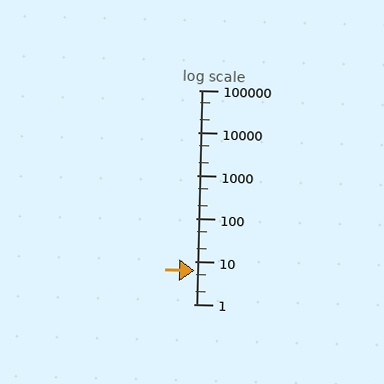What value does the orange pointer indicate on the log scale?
The pointer indicates approximately 6.2.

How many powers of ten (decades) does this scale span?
The scale spans 5 decades, from 1 to 100000.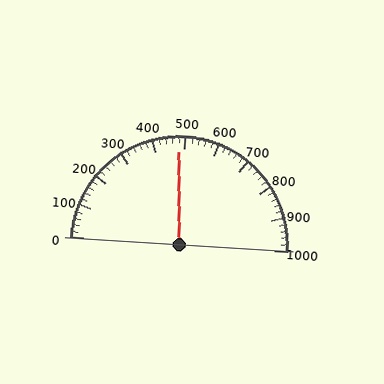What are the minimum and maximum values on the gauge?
The gauge ranges from 0 to 1000.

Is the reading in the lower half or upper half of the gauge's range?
The reading is in the lower half of the range (0 to 1000).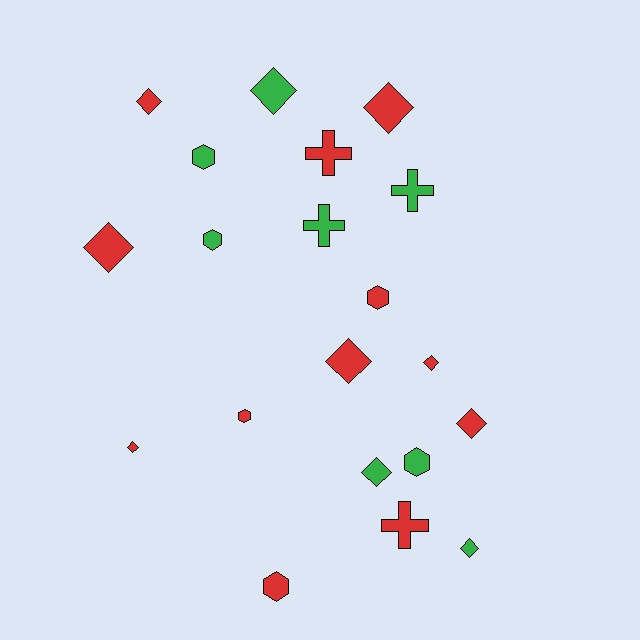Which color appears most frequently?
Red, with 12 objects.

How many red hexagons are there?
There are 3 red hexagons.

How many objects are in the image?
There are 20 objects.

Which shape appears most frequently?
Diamond, with 10 objects.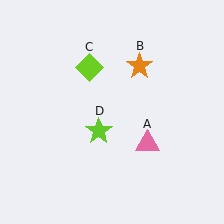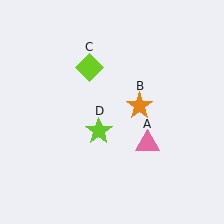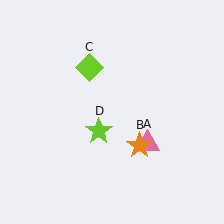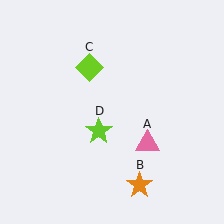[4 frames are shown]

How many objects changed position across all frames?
1 object changed position: orange star (object B).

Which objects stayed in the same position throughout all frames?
Pink triangle (object A) and lime diamond (object C) and lime star (object D) remained stationary.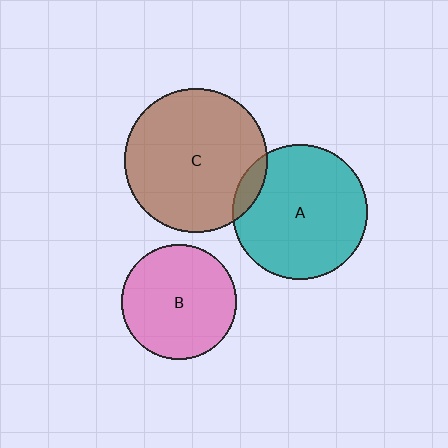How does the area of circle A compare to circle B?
Approximately 1.4 times.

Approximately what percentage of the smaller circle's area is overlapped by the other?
Approximately 10%.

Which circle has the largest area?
Circle C (brown).